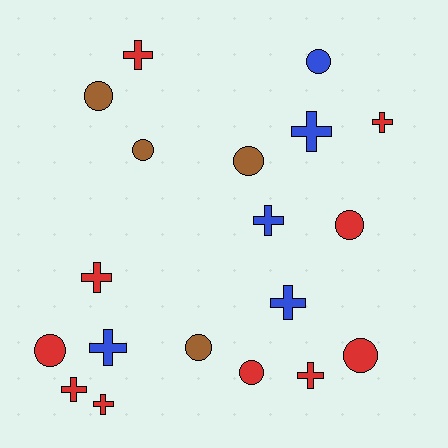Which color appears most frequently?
Red, with 10 objects.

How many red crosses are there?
There are 6 red crosses.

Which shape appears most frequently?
Cross, with 10 objects.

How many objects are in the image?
There are 19 objects.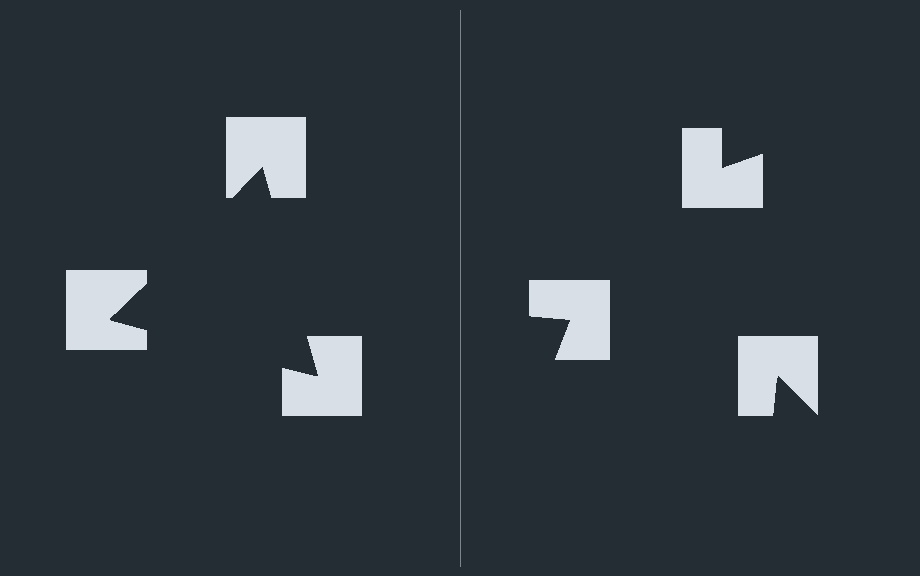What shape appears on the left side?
An illusory triangle.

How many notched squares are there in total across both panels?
6 — 3 on each side.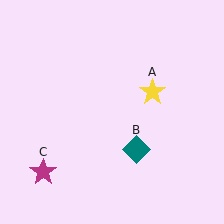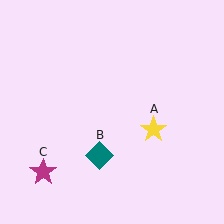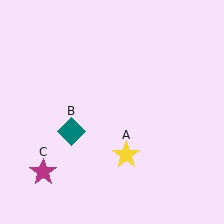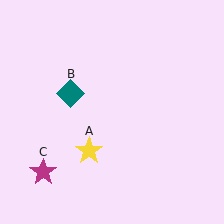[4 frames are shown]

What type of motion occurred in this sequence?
The yellow star (object A), teal diamond (object B) rotated clockwise around the center of the scene.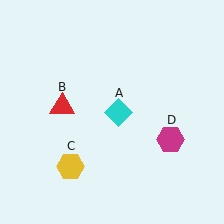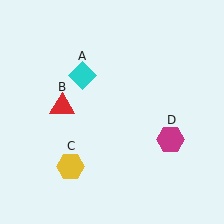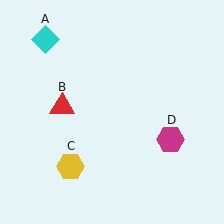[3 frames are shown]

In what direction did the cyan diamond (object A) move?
The cyan diamond (object A) moved up and to the left.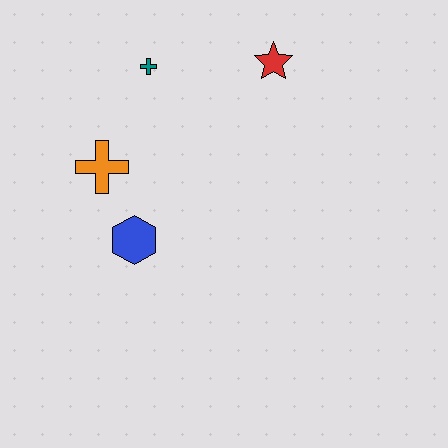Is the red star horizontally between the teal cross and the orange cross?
No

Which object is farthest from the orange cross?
The red star is farthest from the orange cross.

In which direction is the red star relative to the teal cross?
The red star is to the right of the teal cross.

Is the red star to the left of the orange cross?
No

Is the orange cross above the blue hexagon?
Yes